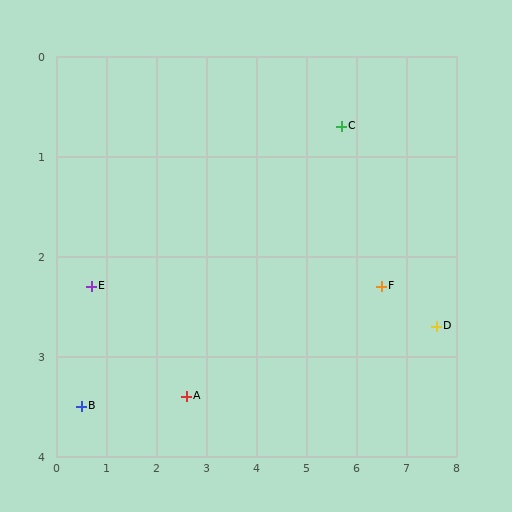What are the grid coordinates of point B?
Point B is at approximately (0.5, 3.5).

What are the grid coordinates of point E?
Point E is at approximately (0.7, 2.3).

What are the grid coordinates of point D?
Point D is at approximately (7.6, 2.7).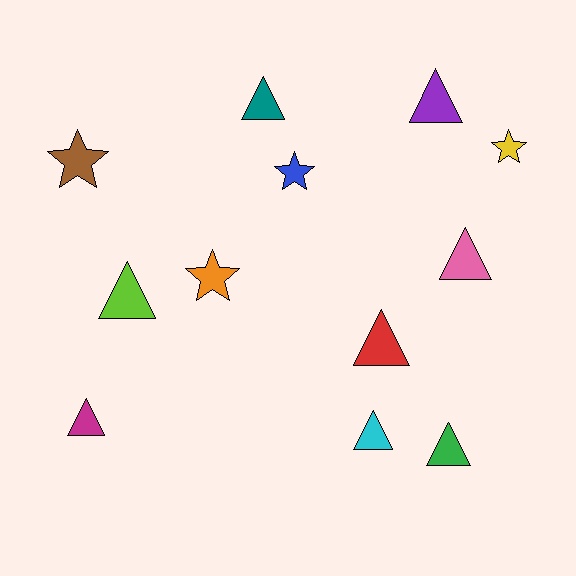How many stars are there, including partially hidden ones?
There are 4 stars.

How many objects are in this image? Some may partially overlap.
There are 12 objects.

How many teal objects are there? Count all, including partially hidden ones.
There is 1 teal object.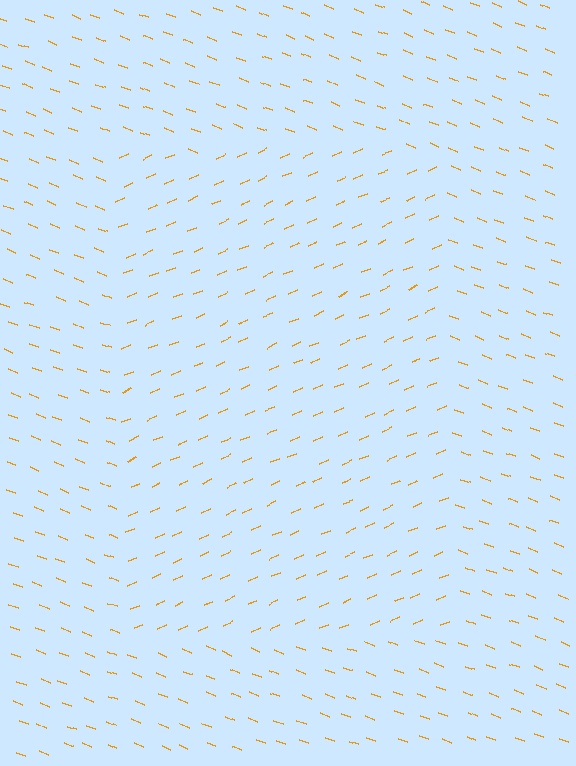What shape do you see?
I see a rectangle.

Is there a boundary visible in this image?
Yes, there is a texture boundary formed by a change in line orientation.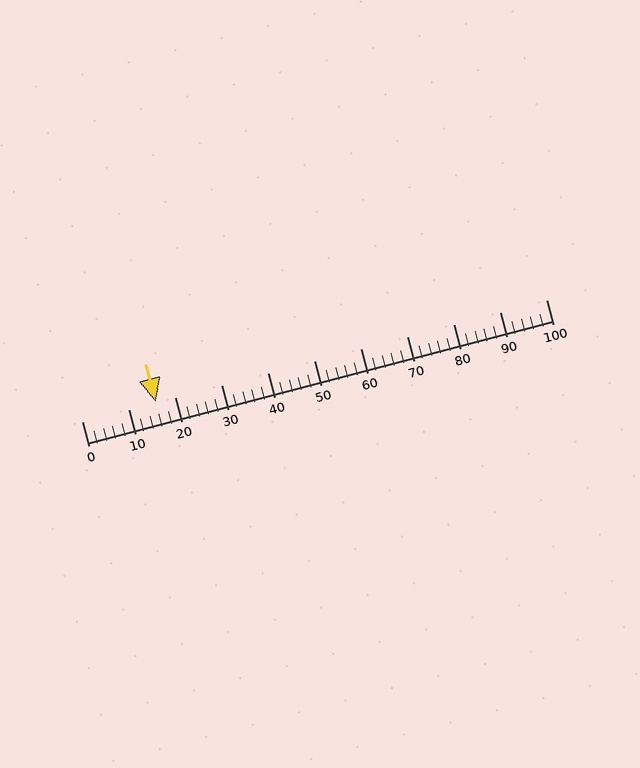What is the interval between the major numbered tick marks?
The major tick marks are spaced 10 units apart.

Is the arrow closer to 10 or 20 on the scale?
The arrow is closer to 20.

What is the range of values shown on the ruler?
The ruler shows values from 0 to 100.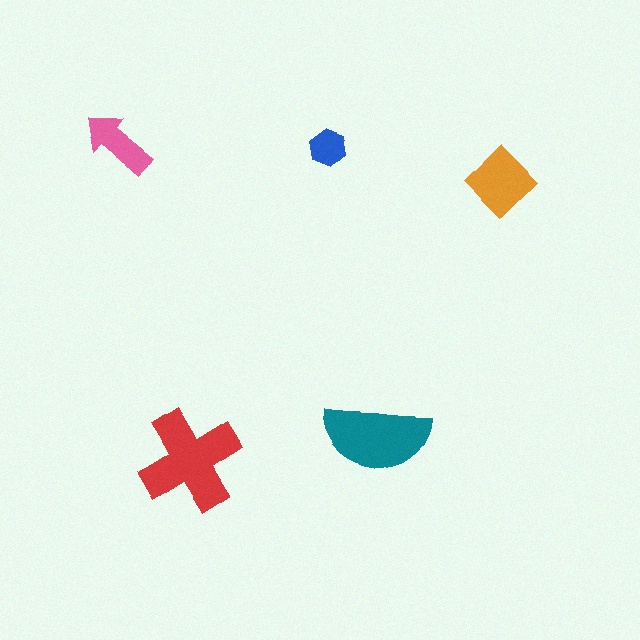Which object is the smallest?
The blue hexagon.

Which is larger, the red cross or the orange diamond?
The red cross.